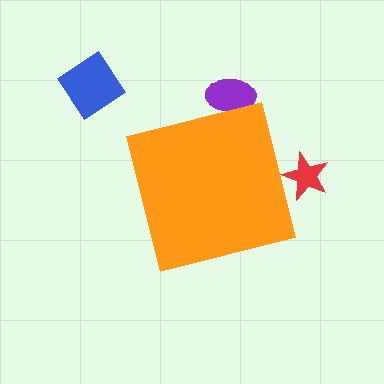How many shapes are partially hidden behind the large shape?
2 shapes are partially hidden.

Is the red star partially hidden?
Yes, the red star is partially hidden behind the orange square.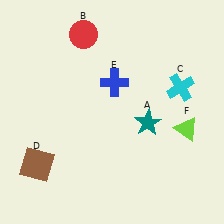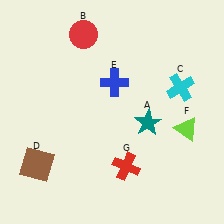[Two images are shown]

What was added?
A red cross (G) was added in Image 2.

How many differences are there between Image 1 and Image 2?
There is 1 difference between the two images.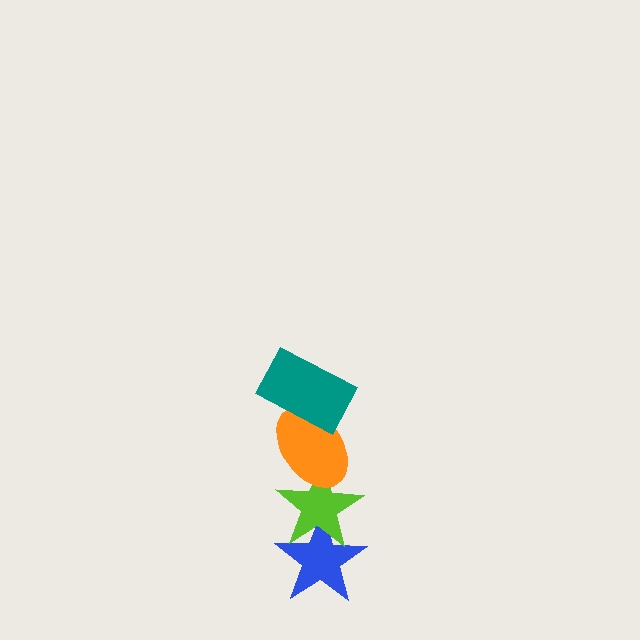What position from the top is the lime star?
The lime star is 3rd from the top.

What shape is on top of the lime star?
The orange ellipse is on top of the lime star.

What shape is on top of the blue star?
The lime star is on top of the blue star.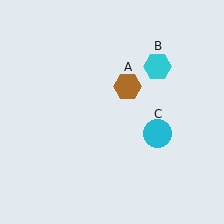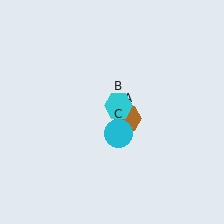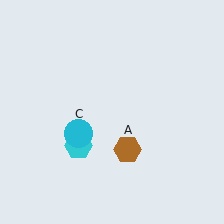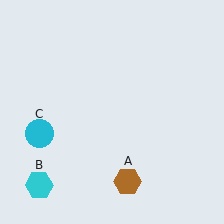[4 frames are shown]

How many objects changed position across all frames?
3 objects changed position: brown hexagon (object A), cyan hexagon (object B), cyan circle (object C).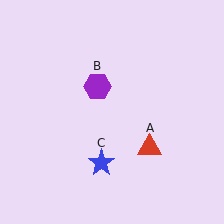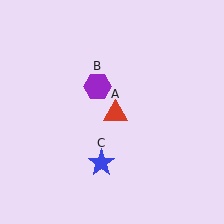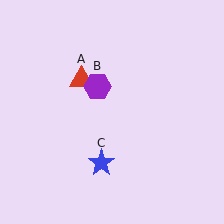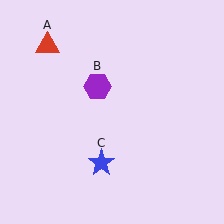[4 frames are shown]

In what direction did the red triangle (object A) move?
The red triangle (object A) moved up and to the left.